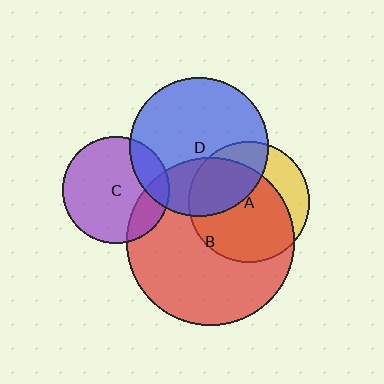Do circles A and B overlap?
Yes.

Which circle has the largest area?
Circle B (red).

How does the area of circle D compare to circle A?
Approximately 1.3 times.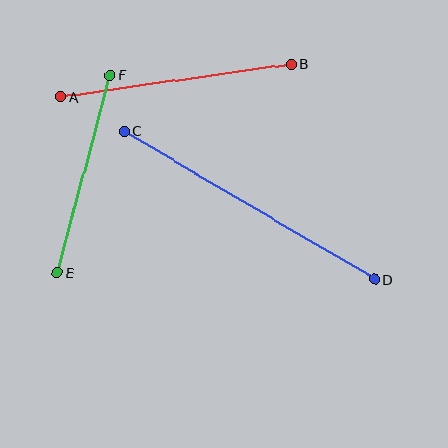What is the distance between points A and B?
The distance is approximately 232 pixels.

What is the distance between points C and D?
The distance is approximately 291 pixels.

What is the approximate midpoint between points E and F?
The midpoint is at approximately (84, 174) pixels.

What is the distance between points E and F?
The distance is approximately 205 pixels.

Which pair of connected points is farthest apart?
Points C and D are farthest apart.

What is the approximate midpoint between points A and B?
The midpoint is at approximately (176, 80) pixels.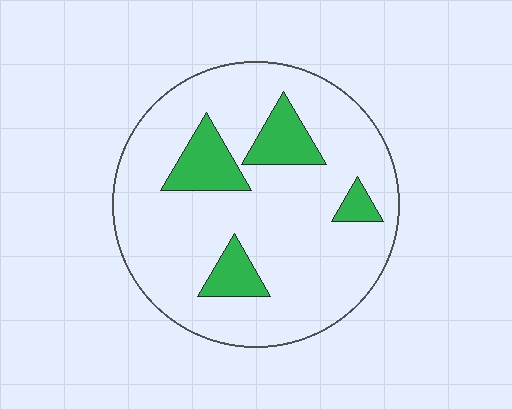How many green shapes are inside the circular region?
4.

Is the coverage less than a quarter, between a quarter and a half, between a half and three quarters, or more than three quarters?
Less than a quarter.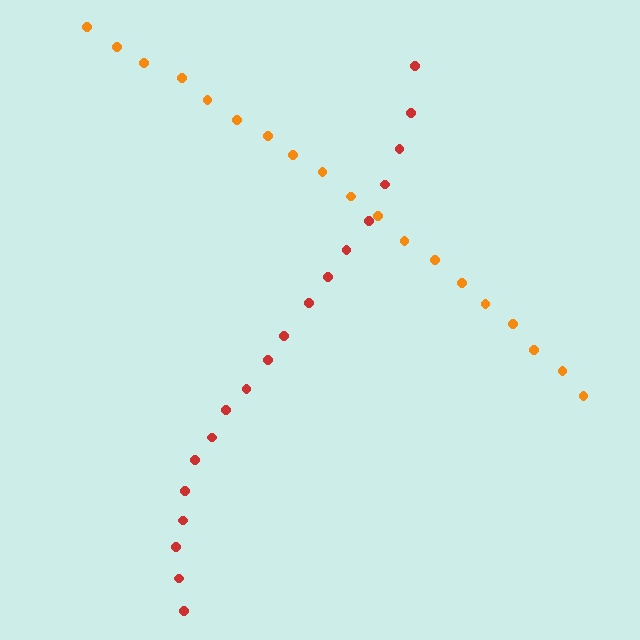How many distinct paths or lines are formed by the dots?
There are 2 distinct paths.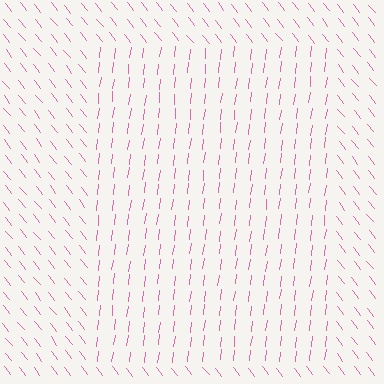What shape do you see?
I see a rectangle.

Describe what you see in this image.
The image is filled with small pink line segments. A rectangle region in the image has lines oriented differently from the surrounding lines, creating a visible texture boundary.